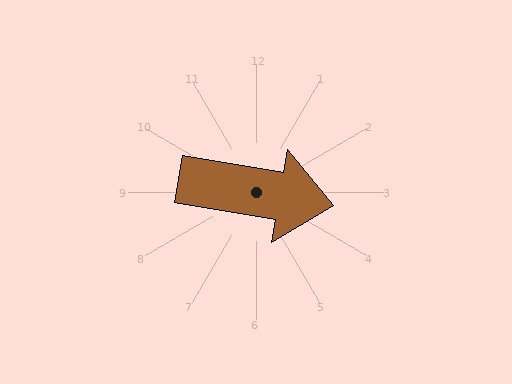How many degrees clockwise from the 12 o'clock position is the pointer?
Approximately 100 degrees.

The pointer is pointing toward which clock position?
Roughly 3 o'clock.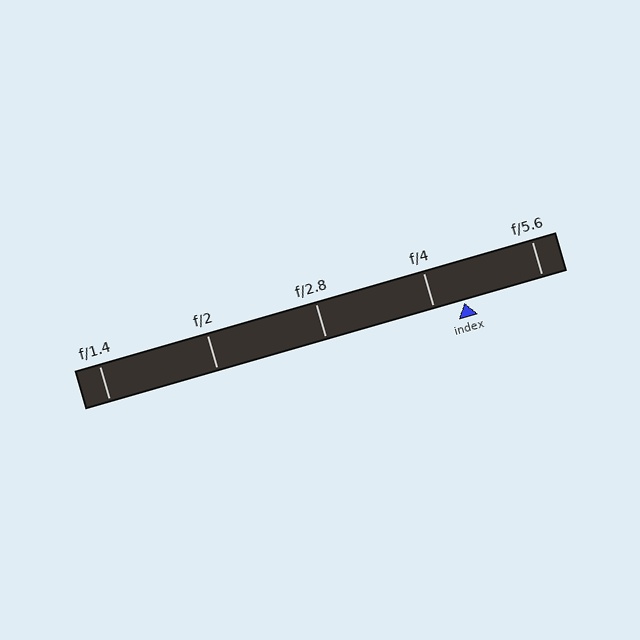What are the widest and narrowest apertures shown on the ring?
The widest aperture shown is f/1.4 and the narrowest is f/5.6.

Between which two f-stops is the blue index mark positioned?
The index mark is between f/4 and f/5.6.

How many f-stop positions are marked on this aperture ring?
There are 5 f-stop positions marked.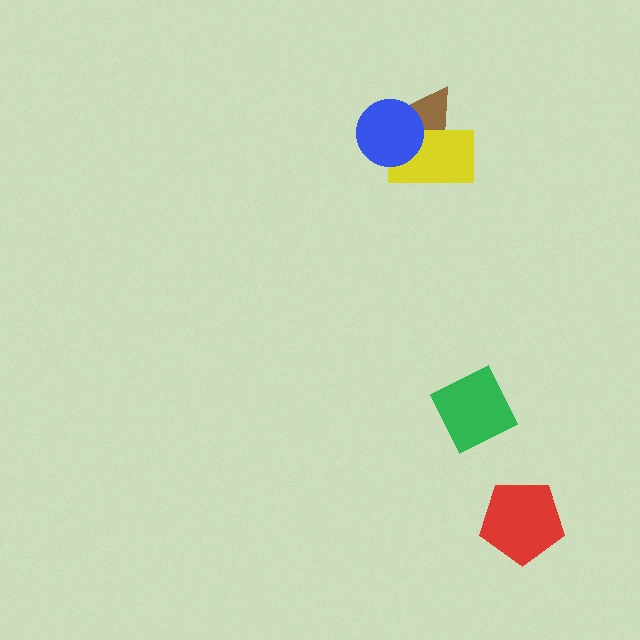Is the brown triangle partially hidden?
Yes, it is partially covered by another shape.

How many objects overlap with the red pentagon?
0 objects overlap with the red pentagon.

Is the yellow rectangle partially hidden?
Yes, it is partially covered by another shape.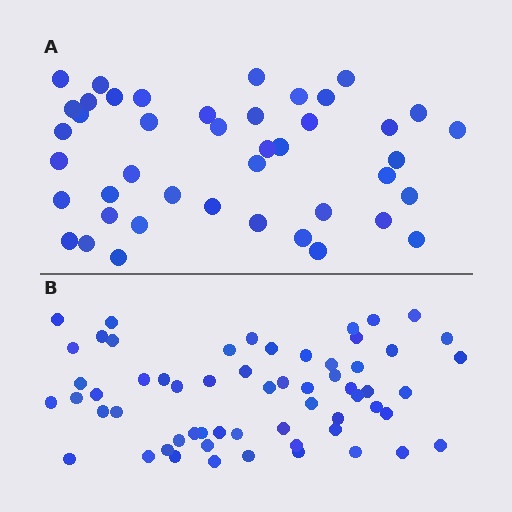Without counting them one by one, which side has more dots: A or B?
Region B (the bottom region) has more dots.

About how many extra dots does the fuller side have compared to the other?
Region B has approximately 15 more dots than region A.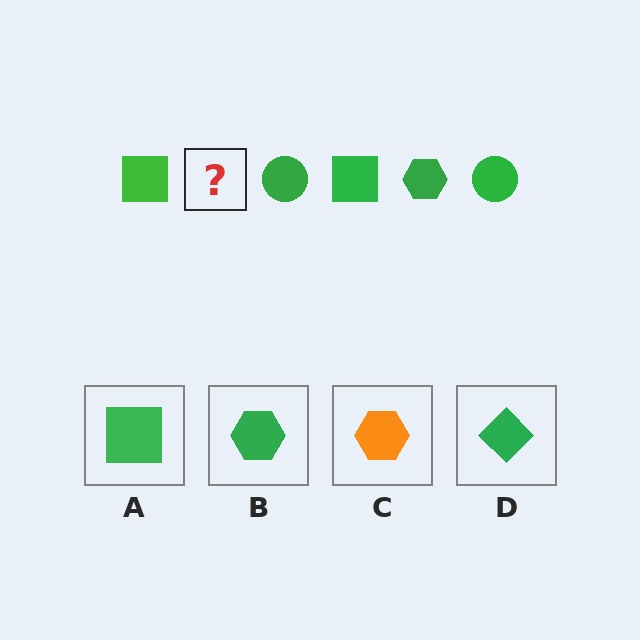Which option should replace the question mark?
Option B.